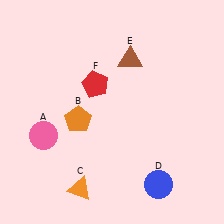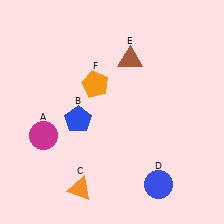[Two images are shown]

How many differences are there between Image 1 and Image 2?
There are 3 differences between the two images.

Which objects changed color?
A changed from pink to magenta. B changed from orange to blue. F changed from red to orange.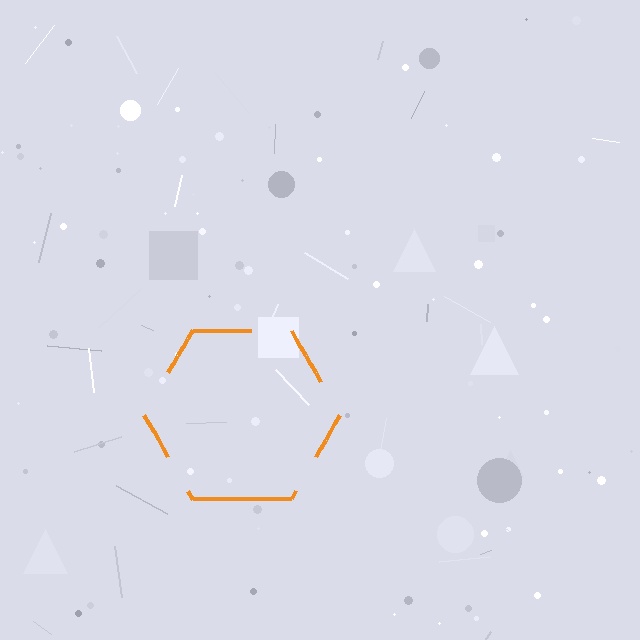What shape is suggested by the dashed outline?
The dashed outline suggests a hexagon.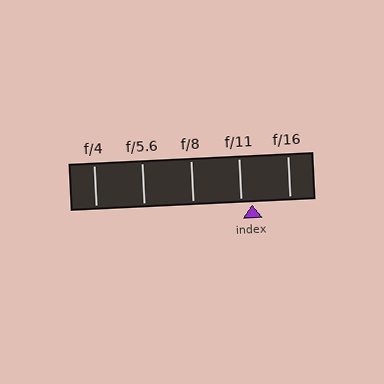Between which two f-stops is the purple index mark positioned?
The index mark is between f/11 and f/16.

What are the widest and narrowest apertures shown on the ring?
The widest aperture shown is f/4 and the narrowest is f/16.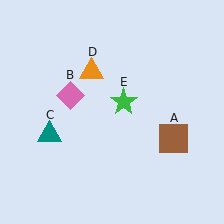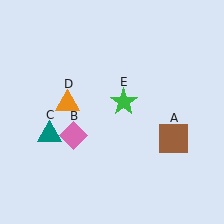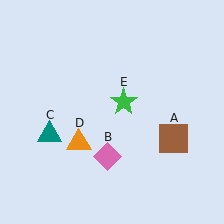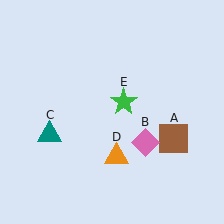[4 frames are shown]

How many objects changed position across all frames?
2 objects changed position: pink diamond (object B), orange triangle (object D).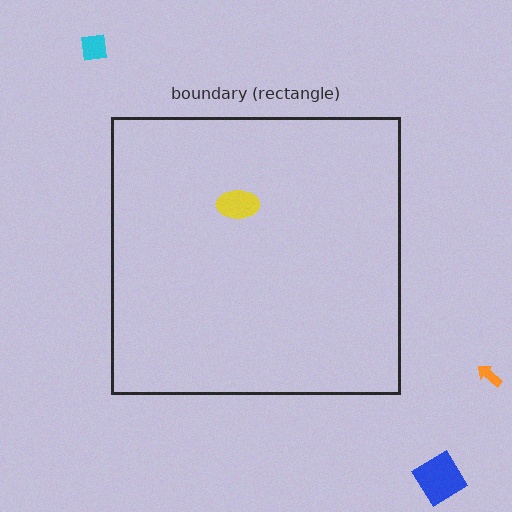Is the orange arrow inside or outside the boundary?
Outside.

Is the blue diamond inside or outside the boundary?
Outside.